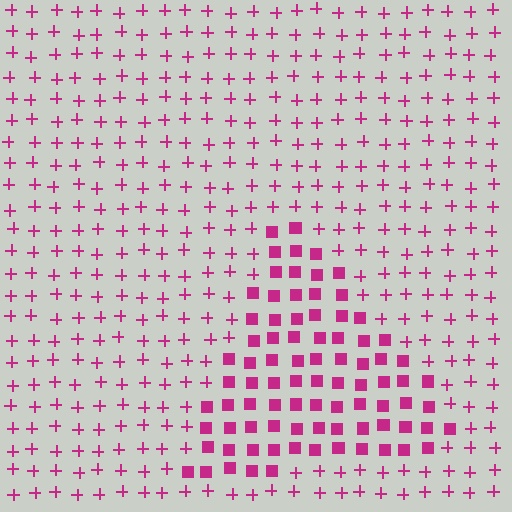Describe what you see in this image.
The image is filled with small magenta elements arranged in a uniform grid. A triangle-shaped region contains squares, while the surrounding area contains plus signs. The boundary is defined purely by the change in element shape.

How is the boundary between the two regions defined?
The boundary is defined by a change in element shape: squares inside vs. plus signs outside. All elements share the same color and spacing.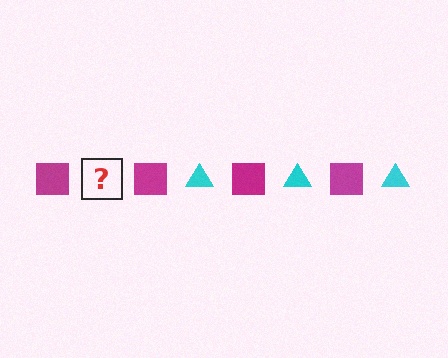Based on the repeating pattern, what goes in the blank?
The blank should be a cyan triangle.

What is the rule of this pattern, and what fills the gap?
The rule is that the pattern alternates between magenta square and cyan triangle. The gap should be filled with a cyan triangle.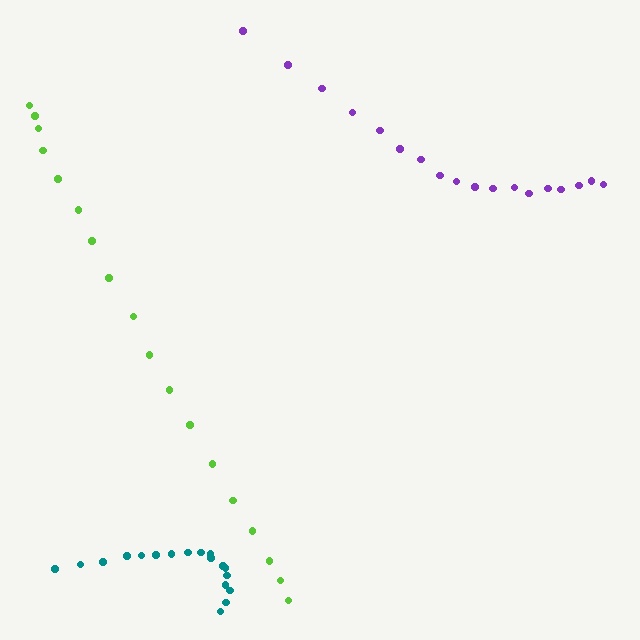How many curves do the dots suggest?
There are 3 distinct paths.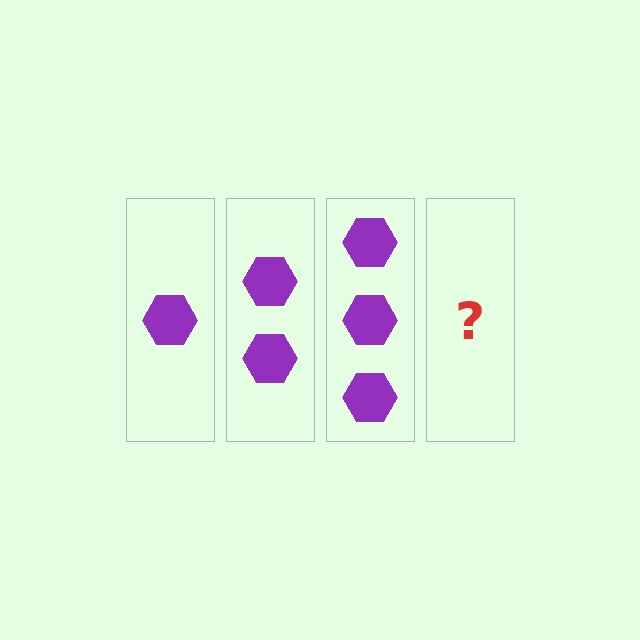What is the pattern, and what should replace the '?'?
The pattern is that each step adds one more hexagon. The '?' should be 4 hexagons.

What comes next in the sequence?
The next element should be 4 hexagons.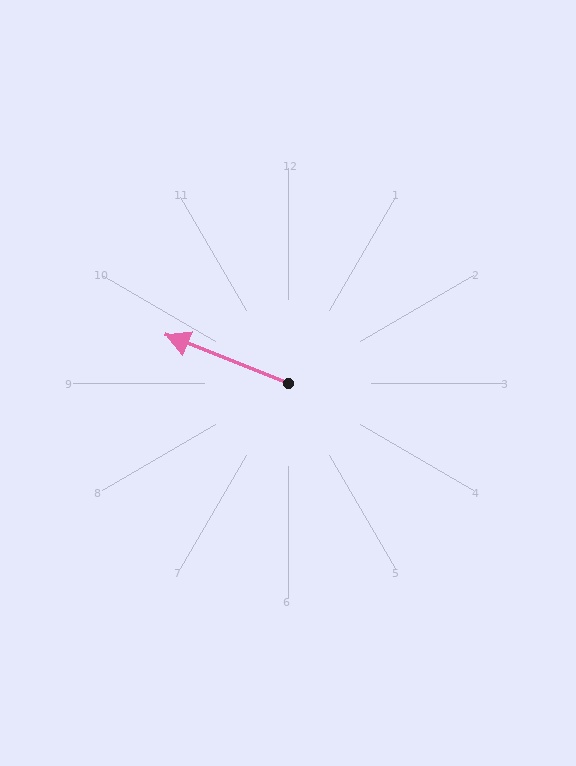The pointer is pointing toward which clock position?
Roughly 10 o'clock.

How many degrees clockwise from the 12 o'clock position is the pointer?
Approximately 291 degrees.